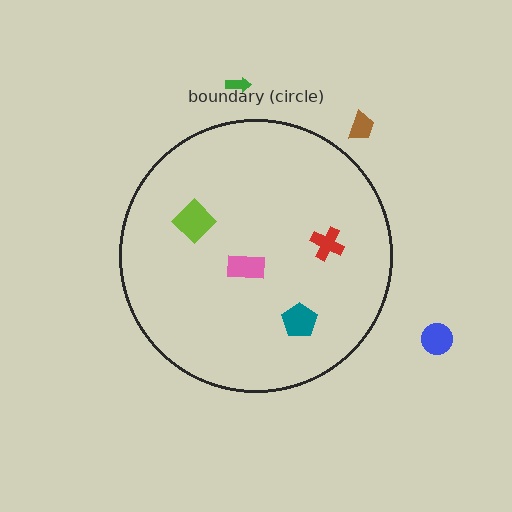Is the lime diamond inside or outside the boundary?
Inside.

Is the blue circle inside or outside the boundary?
Outside.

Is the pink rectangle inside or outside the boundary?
Inside.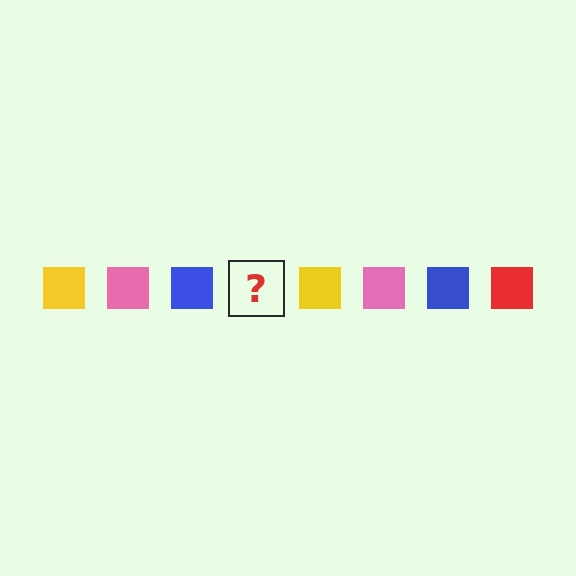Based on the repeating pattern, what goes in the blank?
The blank should be a red square.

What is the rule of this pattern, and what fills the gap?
The rule is that the pattern cycles through yellow, pink, blue, red squares. The gap should be filled with a red square.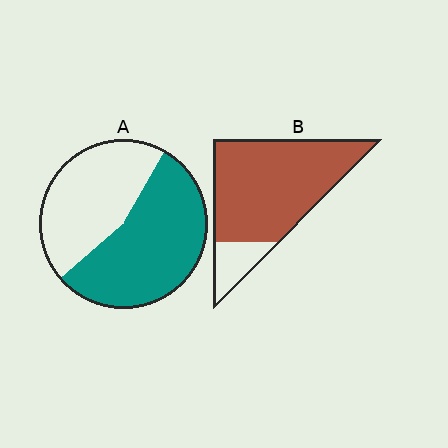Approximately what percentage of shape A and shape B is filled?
A is approximately 55% and B is approximately 85%.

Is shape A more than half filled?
Yes.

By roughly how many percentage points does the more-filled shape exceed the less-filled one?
By roughly 30 percentage points (B over A).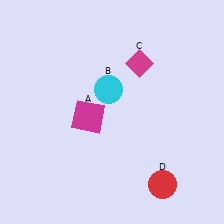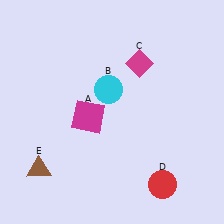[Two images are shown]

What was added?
A brown triangle (E) was added in Image 2.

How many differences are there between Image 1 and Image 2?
There is 1 difference between the two images.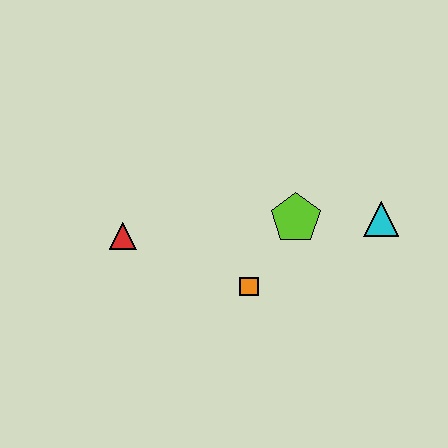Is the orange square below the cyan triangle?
Yes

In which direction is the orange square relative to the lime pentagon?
The orange square is below the lime pentagon.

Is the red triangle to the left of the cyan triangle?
Yes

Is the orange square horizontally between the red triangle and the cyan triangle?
Yes